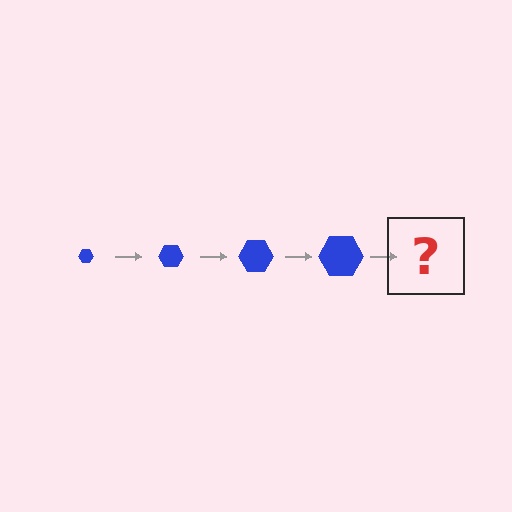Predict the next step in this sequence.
The next step is a blue hexagon, larger than the previous one.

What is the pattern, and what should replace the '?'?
The pattern is that the hexagon gets progressively larger each step. The '?' should be a blue hexagon, larger than the previous one.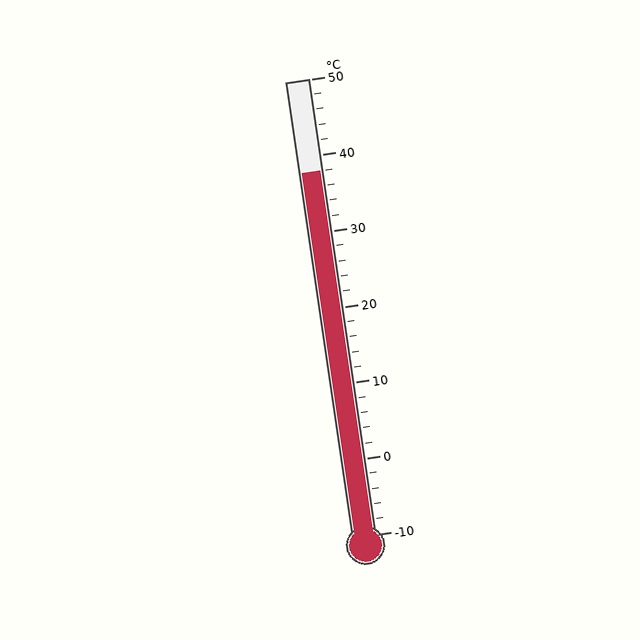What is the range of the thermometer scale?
The thermometer scale ranges from -10°C to 50°C.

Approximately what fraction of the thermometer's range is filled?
The thermometer is filled to approximately 80% of its range.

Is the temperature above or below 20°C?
The temperature is above 20°C.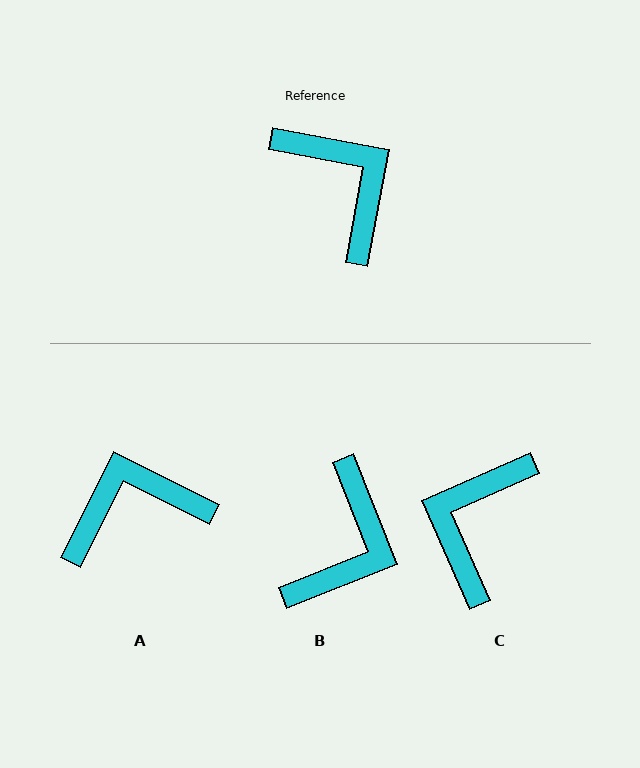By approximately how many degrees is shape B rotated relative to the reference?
Approximately 58 degrees clockwise.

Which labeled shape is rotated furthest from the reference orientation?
C, about 124 degrees away.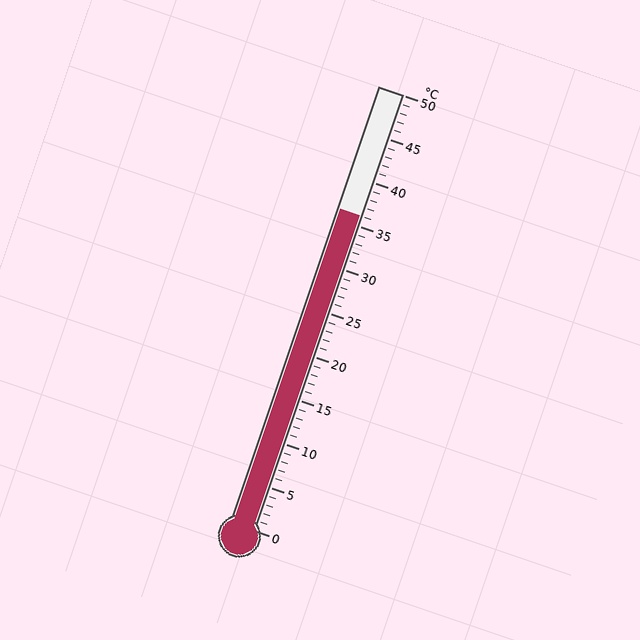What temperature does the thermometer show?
The thermometer shows approximately 36°C.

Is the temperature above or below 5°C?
The temperature is above 5°C.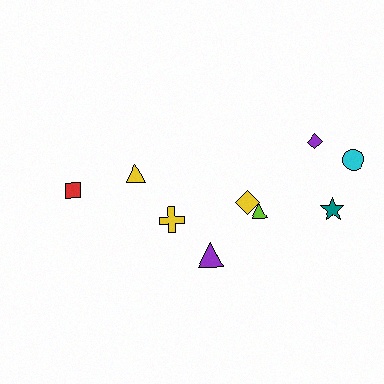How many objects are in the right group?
There are 6 objects.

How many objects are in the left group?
There are 3 objects.